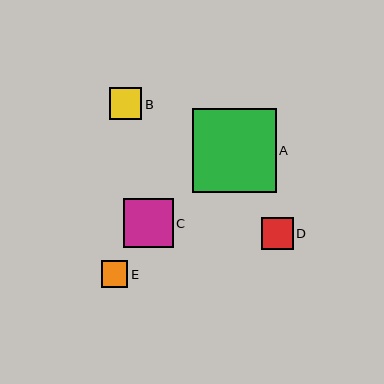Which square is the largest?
Square A is the largest with a size of approximately 84 pixels.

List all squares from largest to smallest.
From largest to smallest: A, C, B, D, E.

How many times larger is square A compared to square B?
Square A is approximately 2.6 times the size of square B.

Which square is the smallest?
Square E is the smallest with a size of approximately 26 pixels.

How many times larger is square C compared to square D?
Square C is approximately 1.5 times the size of square D.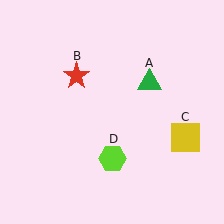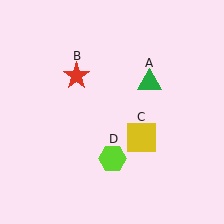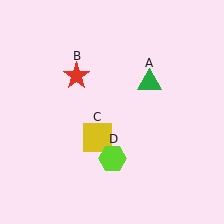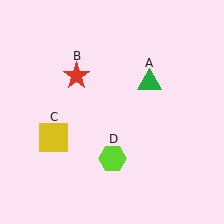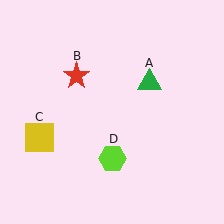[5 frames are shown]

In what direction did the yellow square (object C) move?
The yellow square (object C) moved left.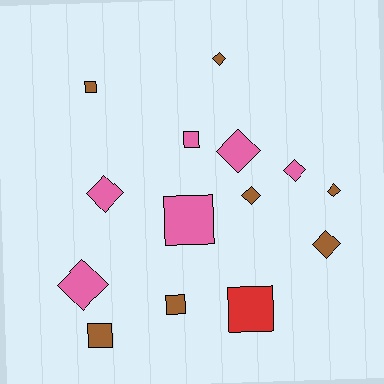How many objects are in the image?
There are 14 objects.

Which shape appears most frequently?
Diamond, with 8 objects.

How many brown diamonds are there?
There are 4 brown diamonds.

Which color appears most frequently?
Brown, with 7 objects.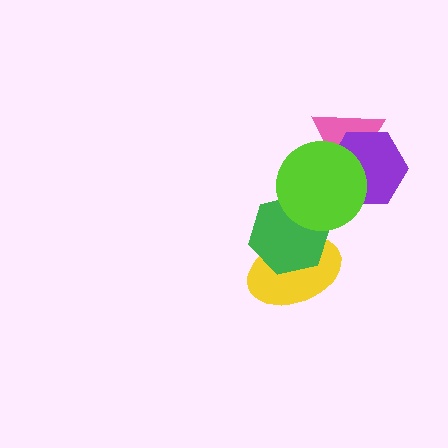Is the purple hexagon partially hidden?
Yes, it is partially covered by another shape.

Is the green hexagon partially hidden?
Yes, it is partially covered by another shape.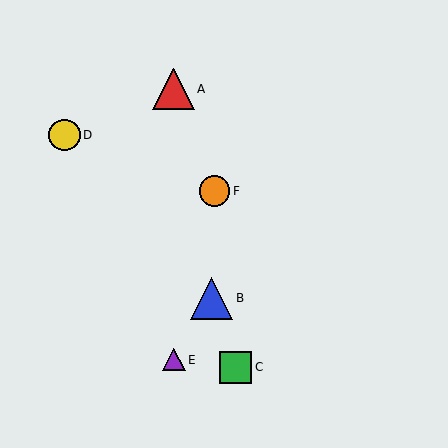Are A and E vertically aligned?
Yes, both are at x≈174.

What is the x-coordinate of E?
Object E is at x≈174.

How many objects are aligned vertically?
2 objects (A, E) are aligned vertically.